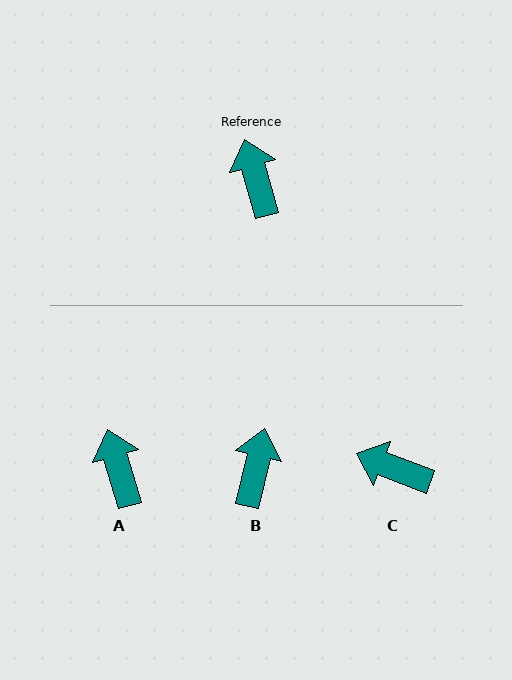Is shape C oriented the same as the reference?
No, it is off by about 52 degrees.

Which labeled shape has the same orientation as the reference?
A.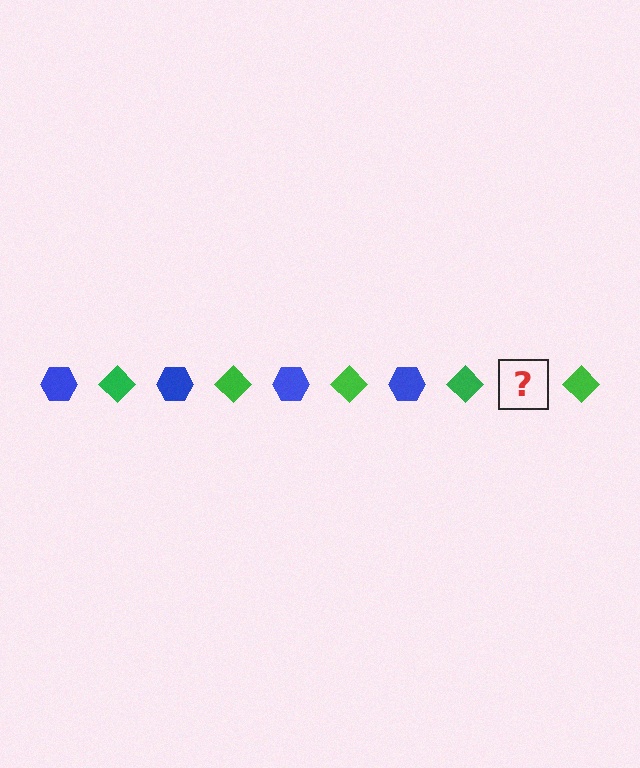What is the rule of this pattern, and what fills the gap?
The rule is that the pattern alternates between blue hexagon and green diamond. The gap should be filled with a blue hexagon.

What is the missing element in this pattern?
The missing element is a blue hexagon.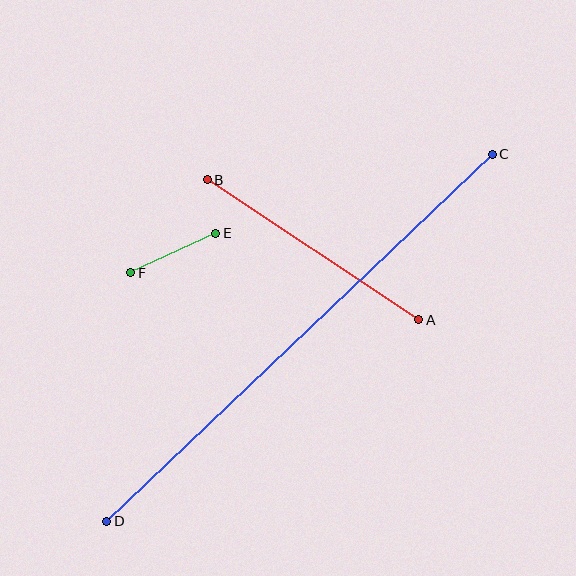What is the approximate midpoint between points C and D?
The midpoint is at approximately (299, 338) pixels.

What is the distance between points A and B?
The distance is approximately 254 pixels.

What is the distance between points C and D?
The distance is approximately 532 pixels.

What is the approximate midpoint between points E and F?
The midpoint is at approximately (173, 253) pixels.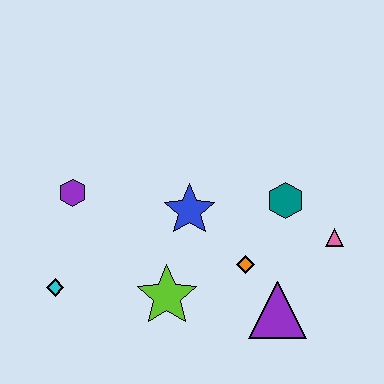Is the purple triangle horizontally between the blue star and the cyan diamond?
No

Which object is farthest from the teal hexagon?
The cyan diamond is farthest from the teal hexagon.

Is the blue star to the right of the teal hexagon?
No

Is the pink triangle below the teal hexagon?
Yes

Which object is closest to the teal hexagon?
The pink triangle is closest to the teal hexagon.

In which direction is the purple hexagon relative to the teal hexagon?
The purple hexagon is to the left of the teal hexagon.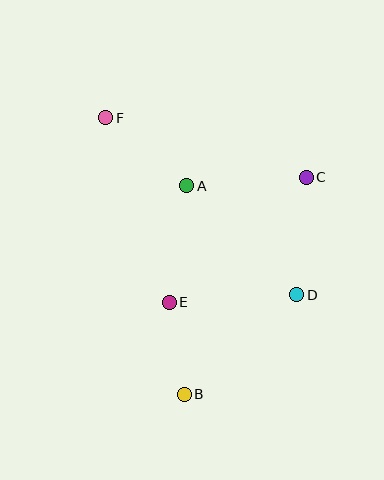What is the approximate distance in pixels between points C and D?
The distance between C and D is approximately 117 pixels.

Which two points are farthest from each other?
Points B and F are farthest from each other.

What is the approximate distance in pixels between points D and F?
The distance between D and F is approximately 260 pixels.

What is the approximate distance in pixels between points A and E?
The distance between A and E is approximately 118 pixels.